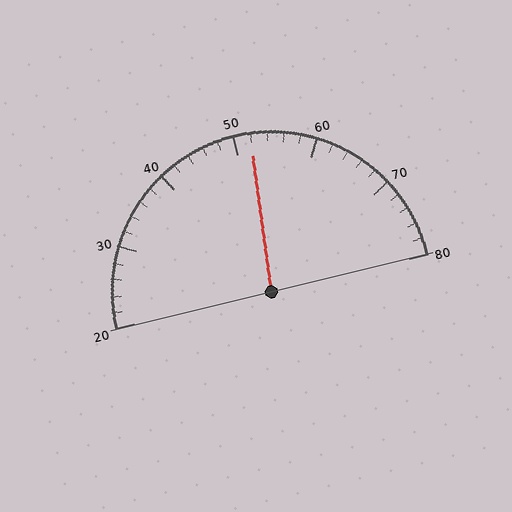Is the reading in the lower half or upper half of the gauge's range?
The reading is in the upper half of the range (20 to 80).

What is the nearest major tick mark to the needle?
The nearest major tick mark is 50.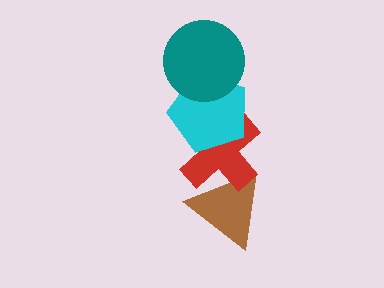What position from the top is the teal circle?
The teal circle is 1st from the top.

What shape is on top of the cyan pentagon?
The teal circle is on top of the cyan pentagon.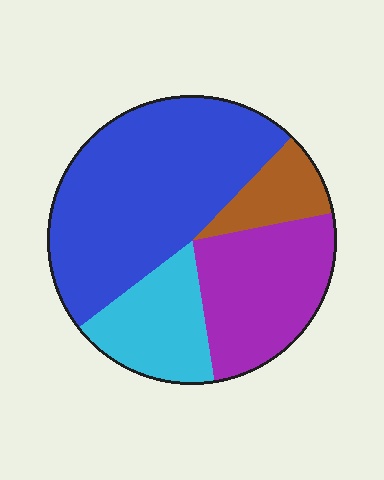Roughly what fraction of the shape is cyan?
Cyan covers about 15% of the shape.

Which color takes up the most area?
Blue, at roughly 50%.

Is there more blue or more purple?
Blue.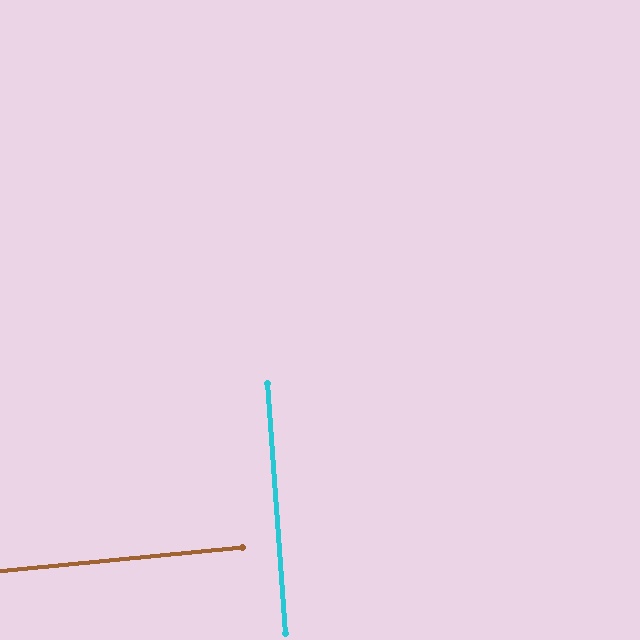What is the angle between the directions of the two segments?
Approximately 89 degrees.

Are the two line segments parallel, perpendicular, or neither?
Perpendicular — they meet at approximately 89°.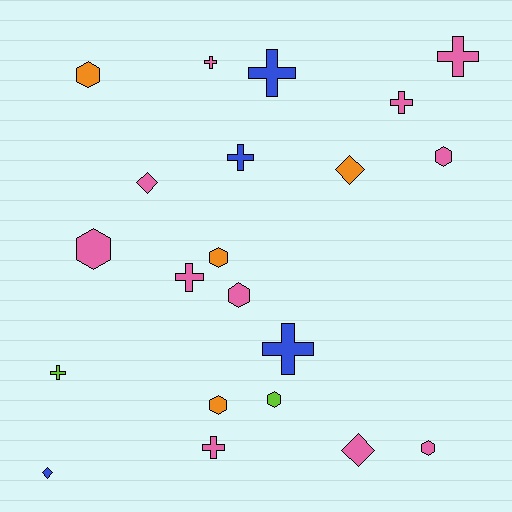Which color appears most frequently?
Pink, with 11 objects.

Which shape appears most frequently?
Cross, with 9 objects.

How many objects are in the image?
There are 21 objects.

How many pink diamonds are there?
There are 2 pink diamonds.